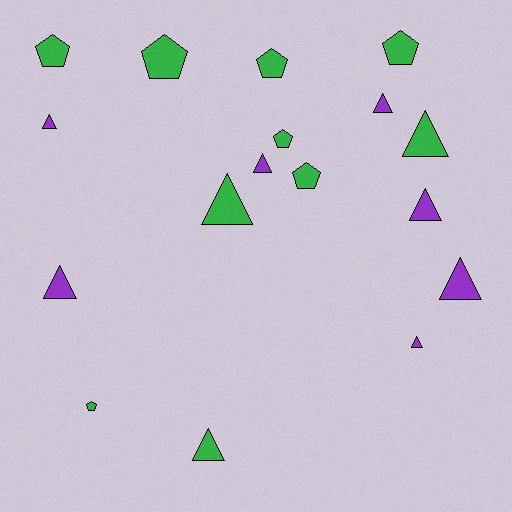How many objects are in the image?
There are 17 objects.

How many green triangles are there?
There are 3 green triangles.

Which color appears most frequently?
Green, with 10 objects.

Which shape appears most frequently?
Triangle, with 10 objects.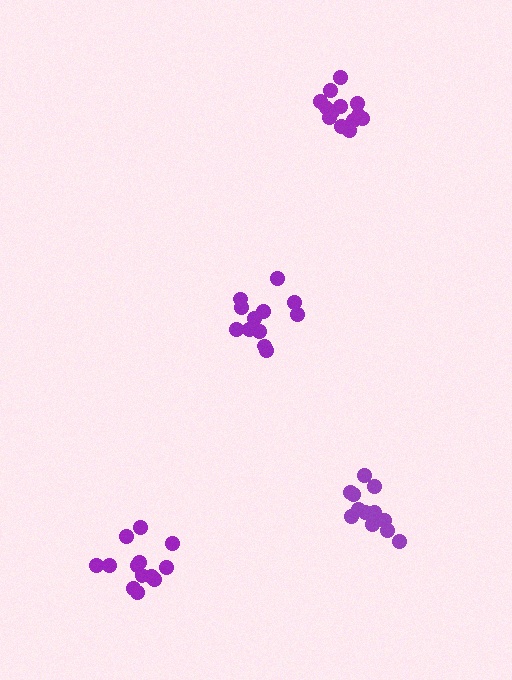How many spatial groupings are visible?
There are 4 spatial groupings.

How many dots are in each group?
Group 1: 12 dots, Group 2: 12 dots, Group 3: 13 dots, Group 4: 13 dots (50 total).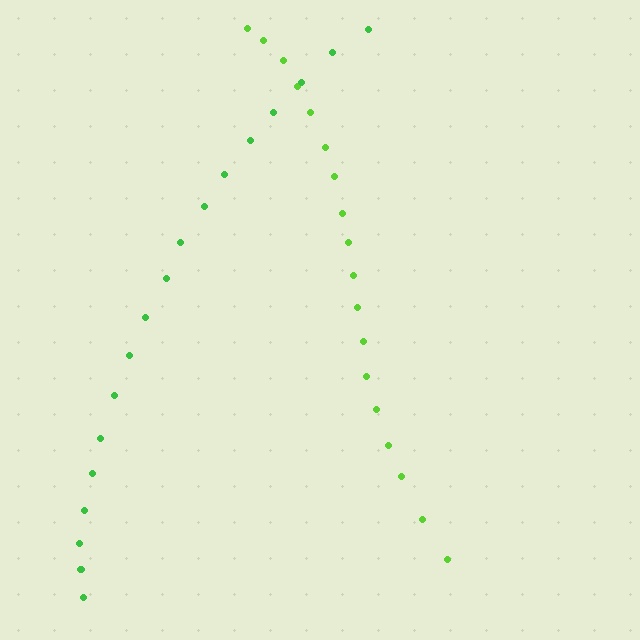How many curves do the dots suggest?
There are 2 distinct paths.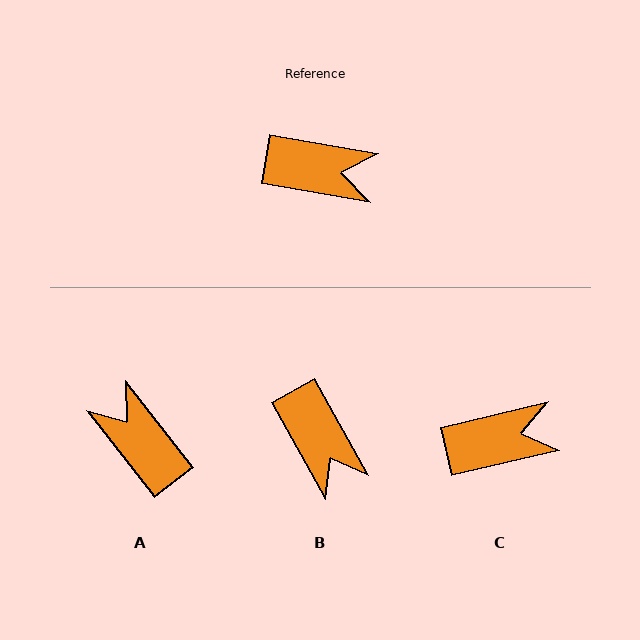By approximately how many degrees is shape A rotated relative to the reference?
Approximately 138 degrees counter-clockwise.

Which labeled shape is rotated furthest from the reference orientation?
A, about 138 degrees away.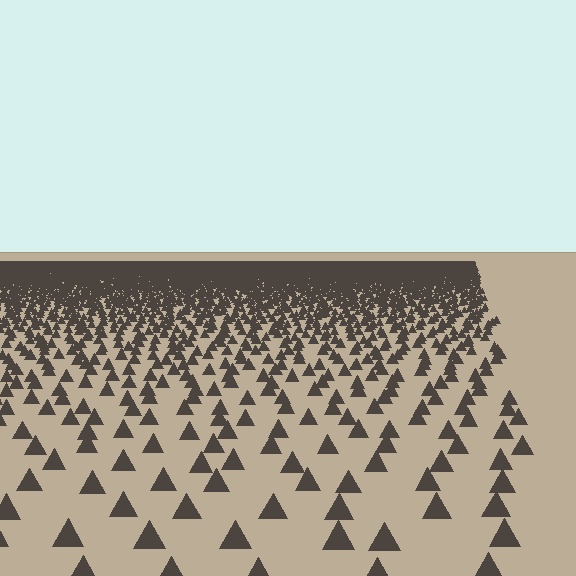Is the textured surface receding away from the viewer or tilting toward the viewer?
The surface is receding away from the viewer. Texture elements get smaller and denser toward the top.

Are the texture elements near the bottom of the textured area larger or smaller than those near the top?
Larger. Near the bottom, elements are closer to the viewer and appear at a bigger on-screen size.